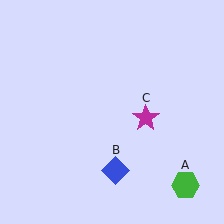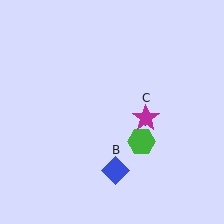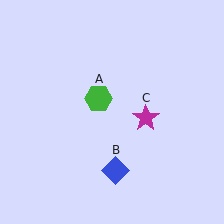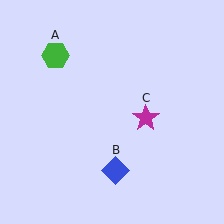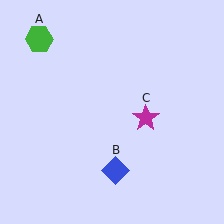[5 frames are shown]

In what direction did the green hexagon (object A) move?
The green hexagon (object A) moved up and to the left.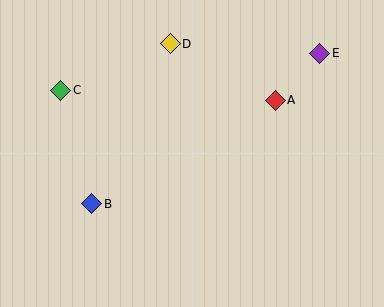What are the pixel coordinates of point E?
Point E is at (320, 53).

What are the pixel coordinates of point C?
Point C is at (61, 90).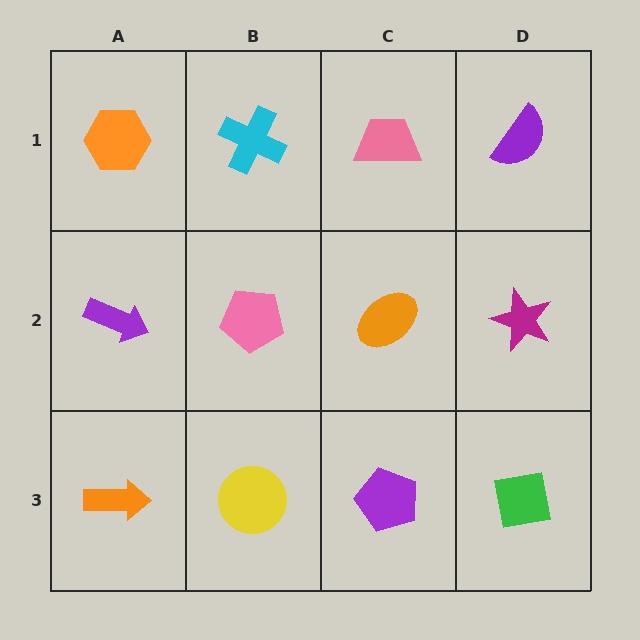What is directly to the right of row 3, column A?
A yellow circle.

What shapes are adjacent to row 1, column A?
A purple arrow (row 2, column A), a cyan cross (row 1, column B).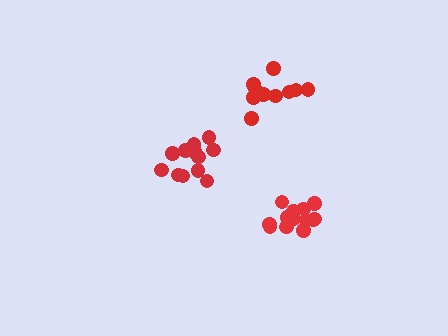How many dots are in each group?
Group 1: 13 dots, Group 2: 10 dots, Group 3: 13 dots (36 total).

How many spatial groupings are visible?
There are 3 spatial groupings.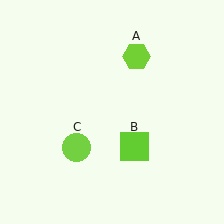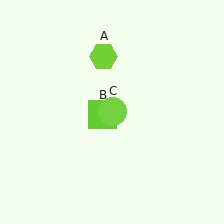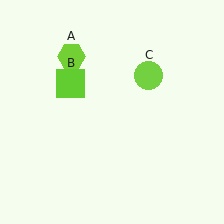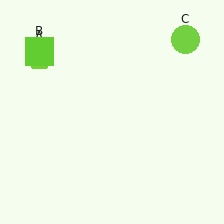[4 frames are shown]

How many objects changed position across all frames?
3 objects changed position: lime hexagon (object A), lime square (object B), lime circle (object C).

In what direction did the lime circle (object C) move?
The lime circle (object C) moved up and to the right.